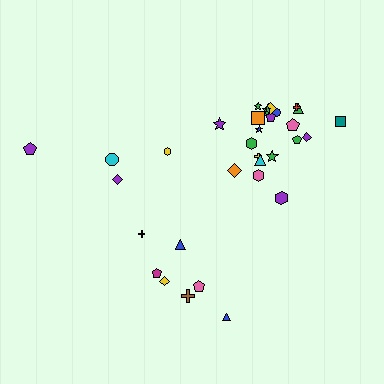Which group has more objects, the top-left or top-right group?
The top-right group.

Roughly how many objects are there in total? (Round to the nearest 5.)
Roughly 35 objects in total.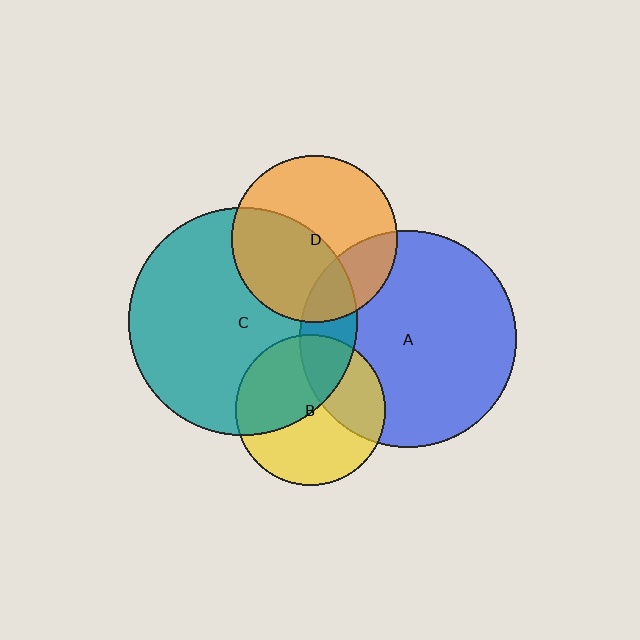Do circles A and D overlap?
Yes.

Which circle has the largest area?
Circle C (teal).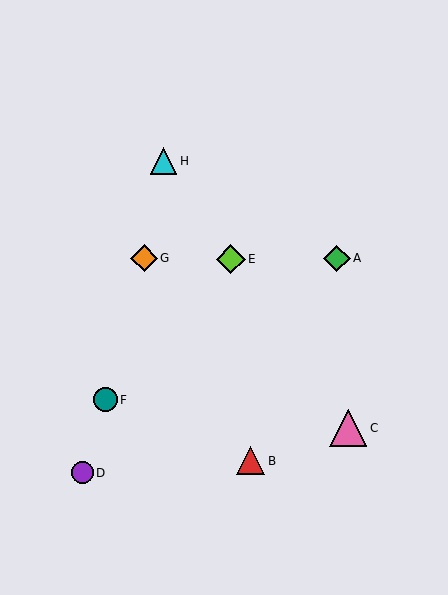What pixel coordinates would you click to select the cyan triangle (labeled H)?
Click at (163, 161) to select the cyan triangle H.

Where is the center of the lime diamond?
The center of the lime diamond is at (231, 259).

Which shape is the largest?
The pink triangle (labeled C) is the largest.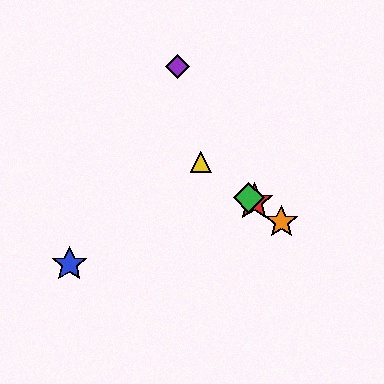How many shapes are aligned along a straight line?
4 shapes (the red star, the green diamond, the yellow triangle, the orange star) are aligned along a straight line.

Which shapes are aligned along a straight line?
The red star, the green diamond, the yellow triangle, the orange star are aligned along a straight line.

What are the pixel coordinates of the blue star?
The blue star is at (69, 264).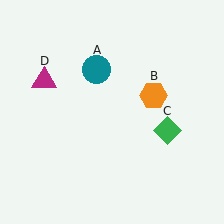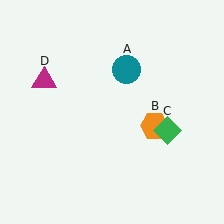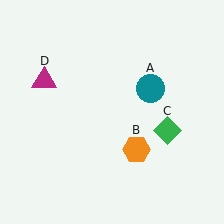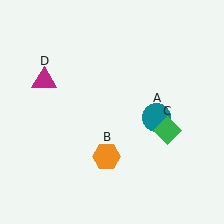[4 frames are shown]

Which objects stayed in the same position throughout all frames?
Green diamond (object C) and magenta triangle (object D) remained stationary.